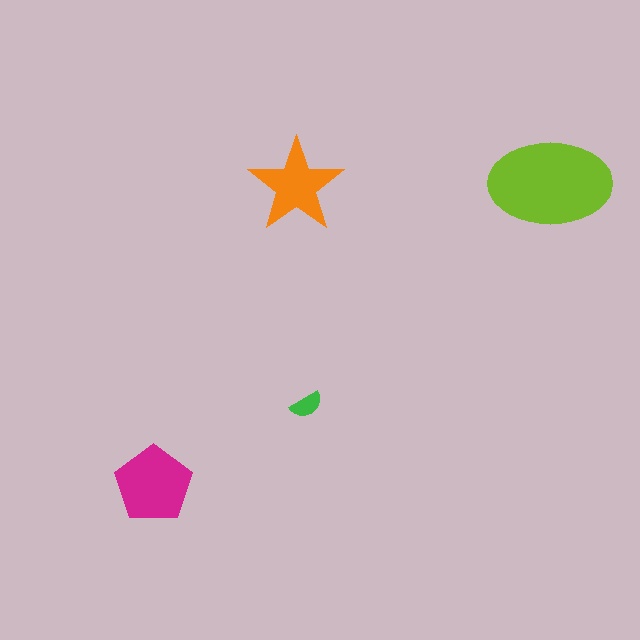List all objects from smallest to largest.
The green semicircle, the orange star, the magenta pentagon, the lime ellipse.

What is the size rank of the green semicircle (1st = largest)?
4th.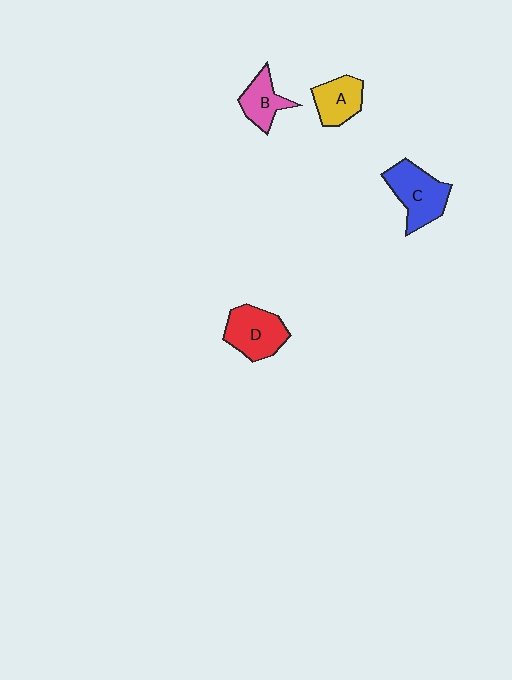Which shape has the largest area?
Shape C (blue).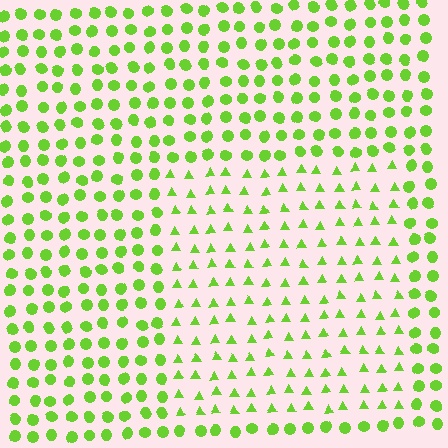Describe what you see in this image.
The image is filled with small lime elements arranged in a uniform grid. A rectangle-shaped region contains triangles, while the surrounding area contains circles. The boundary is defined purely by the change in element shape.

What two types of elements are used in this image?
The image uses triangles inside the rectangle region and circles outside it.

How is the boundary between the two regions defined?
The boundary is defined by a change in element shape: triangles inside vs. circles outside. All elements share the same color and spacing.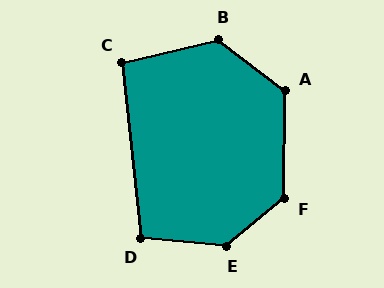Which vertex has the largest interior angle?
E, at approximately 136 degrees.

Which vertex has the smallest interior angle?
C, at approximately 97 degrees.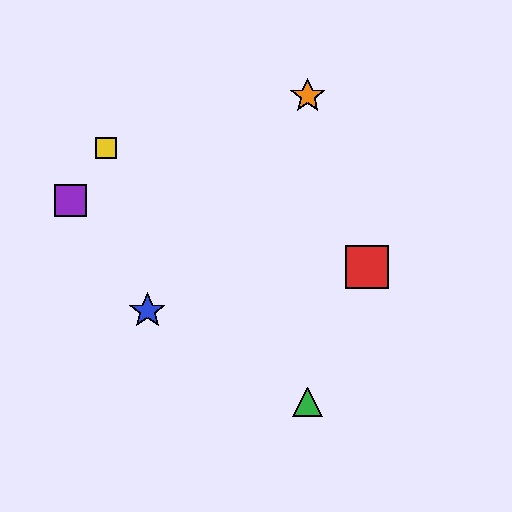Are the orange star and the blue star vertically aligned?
No, the orange star is at x≈308 and the blue star is at x≈147.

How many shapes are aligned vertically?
2 shapes (the green triangle, the orange star) are aligned vertically.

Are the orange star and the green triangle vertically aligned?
Yes, both are at x≈308.